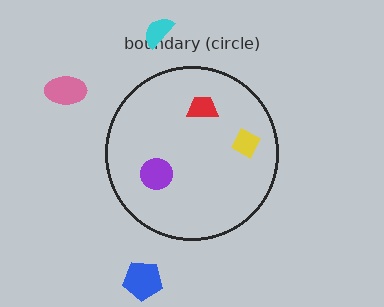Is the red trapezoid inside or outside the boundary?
Inside.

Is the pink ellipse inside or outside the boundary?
Outside.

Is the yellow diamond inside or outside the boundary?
Inside.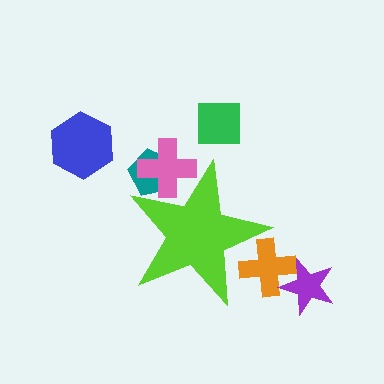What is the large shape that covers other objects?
A lime star.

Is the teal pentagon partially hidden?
Yes, the teal pentagon is partially hidden behind the lime star.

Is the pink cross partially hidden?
Yes, the pink cross is partially hidden behind the lime star.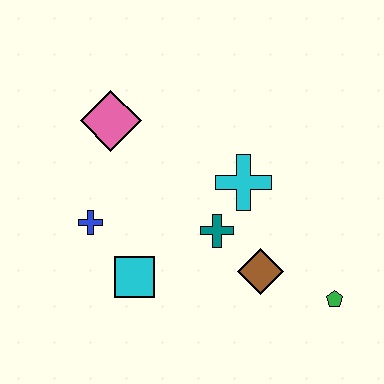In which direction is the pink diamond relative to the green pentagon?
The pink diamond is to the left of the green pentagon.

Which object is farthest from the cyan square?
The green pentagon is farthest from the cyan square.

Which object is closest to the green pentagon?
The brown diamond is closest to the green pentagon.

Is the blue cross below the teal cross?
No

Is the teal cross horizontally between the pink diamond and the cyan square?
No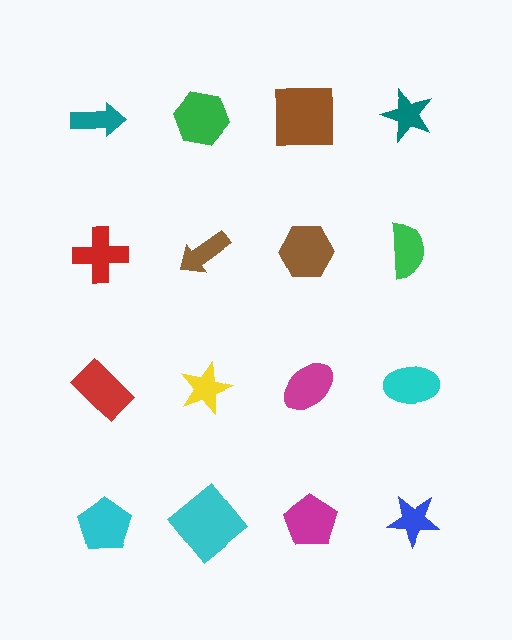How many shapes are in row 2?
4 shapes.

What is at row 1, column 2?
A green hexagon.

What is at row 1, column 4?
A teal star.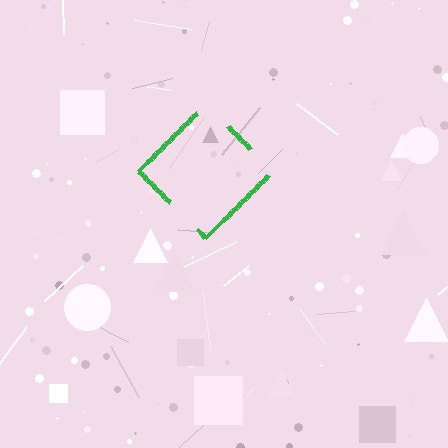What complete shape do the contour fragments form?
The contour fragments form a diamond.